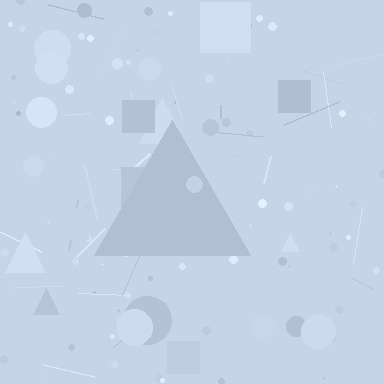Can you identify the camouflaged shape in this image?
The camouflaged shape is a triangle.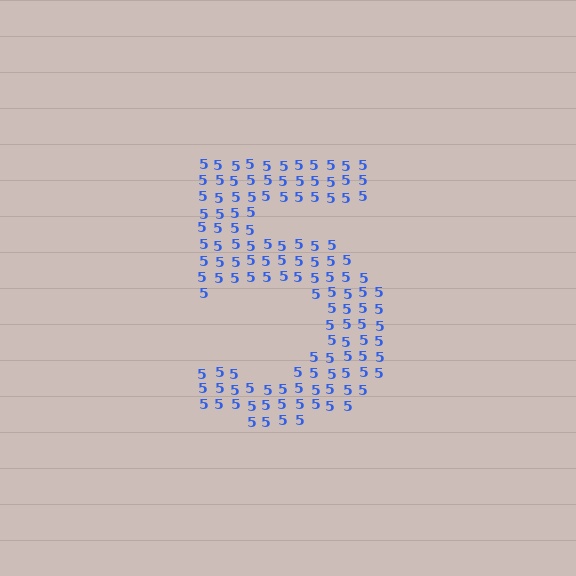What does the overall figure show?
The overall figure shows the digit 5.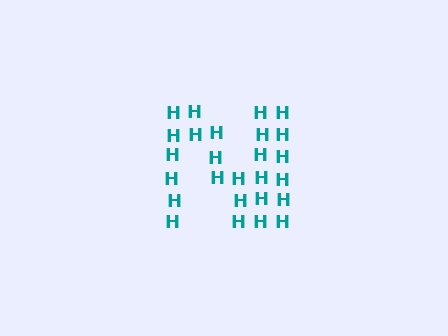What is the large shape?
The large shape is the letter N.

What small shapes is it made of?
It is made of small letter H's.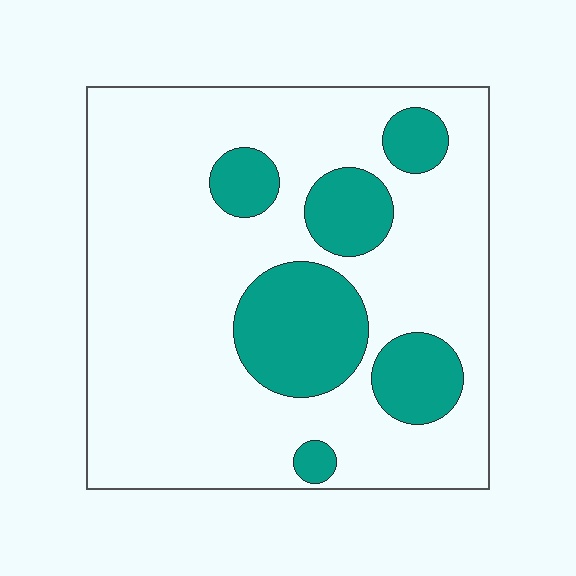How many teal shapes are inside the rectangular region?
6.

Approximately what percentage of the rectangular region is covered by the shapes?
Approximately 20%.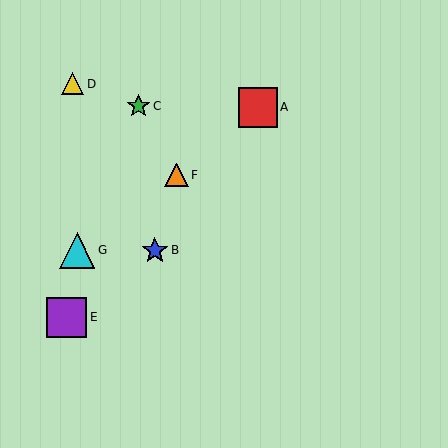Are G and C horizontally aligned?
No, G is at y≈250 and C is at y≈106.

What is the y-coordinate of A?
Object A is at y≈107.